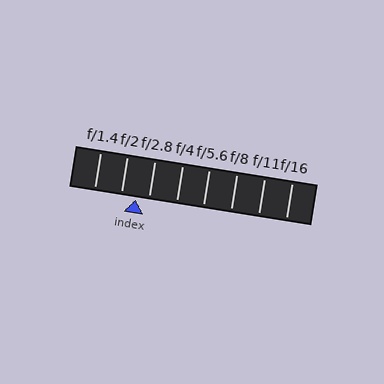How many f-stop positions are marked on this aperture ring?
There are 8 f-stop positions marked.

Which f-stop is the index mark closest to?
The index mark is closest to f/2.8.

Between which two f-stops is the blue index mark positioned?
The index mark is between f/2 and f/2.8.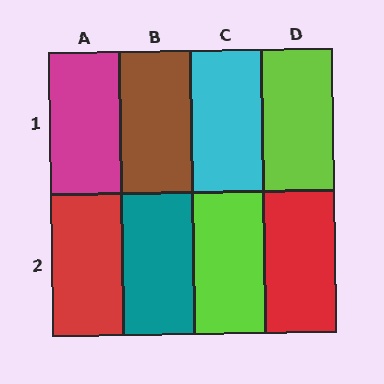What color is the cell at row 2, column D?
Red.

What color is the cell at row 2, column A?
Red.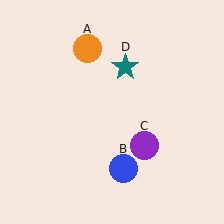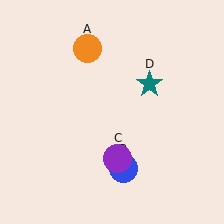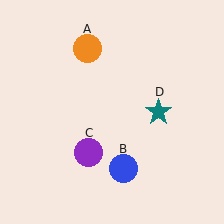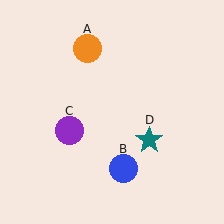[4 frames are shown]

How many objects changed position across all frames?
2 objects changed position: purple circle (object C), teal star (object D).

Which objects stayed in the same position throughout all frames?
Orange circle (object A) and blue circle (object B) remained stationary.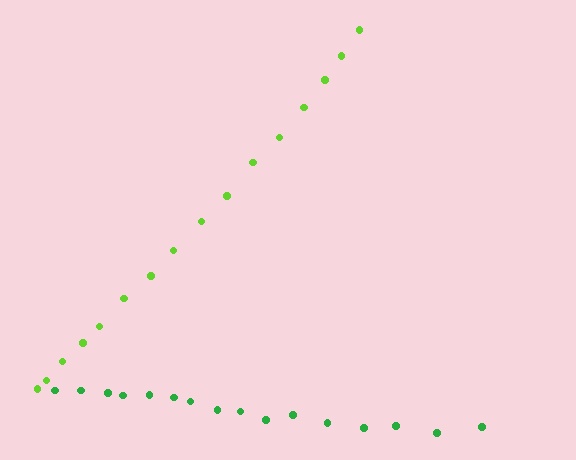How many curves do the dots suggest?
There are 2 distinct paths.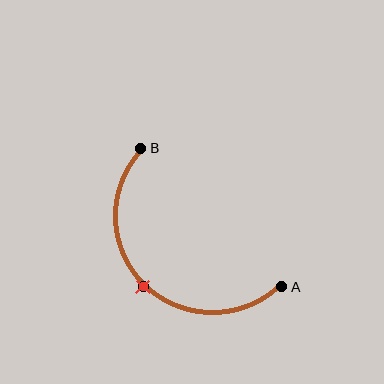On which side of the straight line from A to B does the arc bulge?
The arc bulges below and to the left of the straight line connecting A and B.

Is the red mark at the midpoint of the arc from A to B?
Yes. The red mark lies on the arc at equal arc-length from both A and B — it is the arc midpoint.